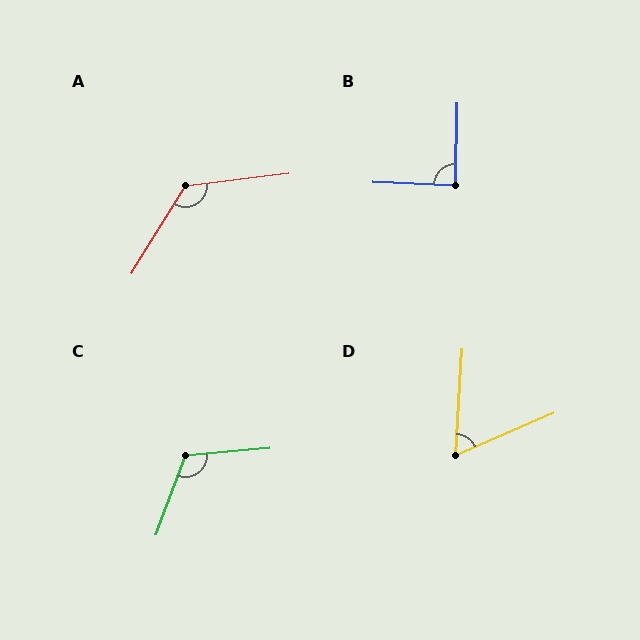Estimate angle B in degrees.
Approximately 88 degrees.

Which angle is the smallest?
D, at approximately 63 degrees.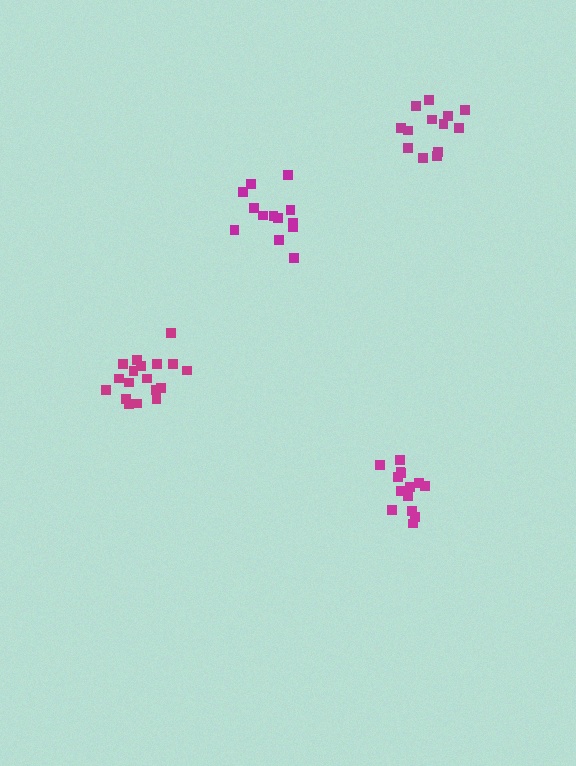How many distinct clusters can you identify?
There are 4 distinct clusters.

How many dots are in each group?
Group 1: 18 dots, Group 2: 13 dots, Group 3: 15 dots, Group 4: 13 dots (59 total).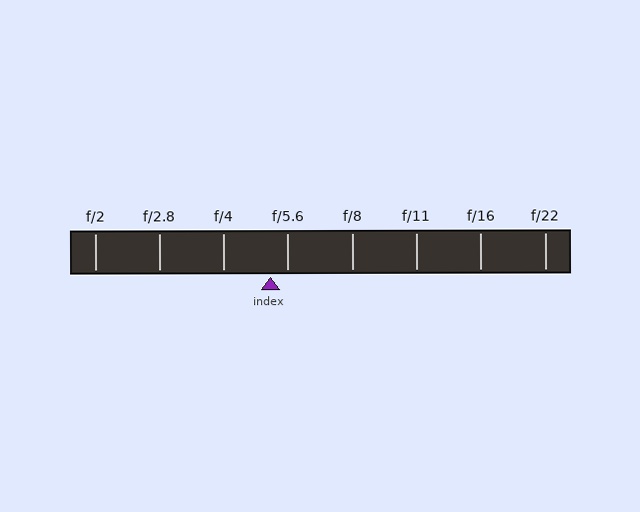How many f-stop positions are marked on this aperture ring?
There are 8 f-stop positions marked.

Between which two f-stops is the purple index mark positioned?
The index mark is between f/4 and f/5.6.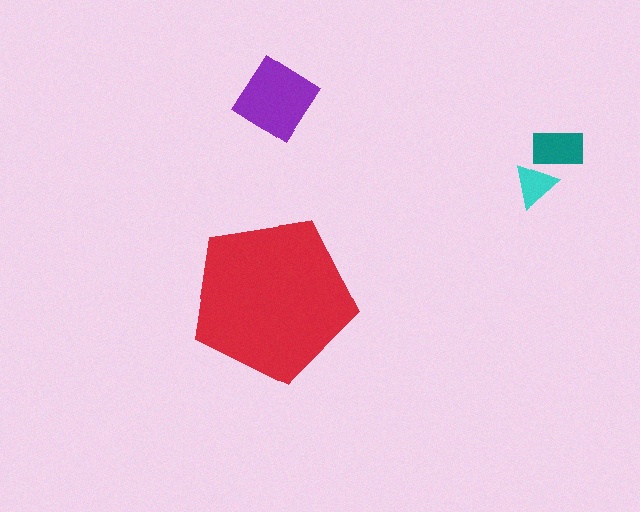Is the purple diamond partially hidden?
No, the purple diamond is fully visible.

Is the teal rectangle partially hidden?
No, the teal rectangle is fully visible.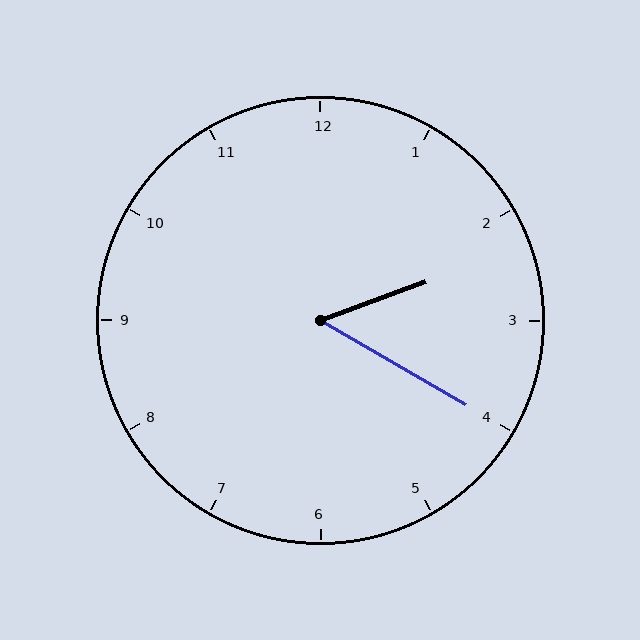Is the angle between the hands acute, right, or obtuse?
It is acute.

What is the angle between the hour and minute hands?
Approximately 50 degrees.